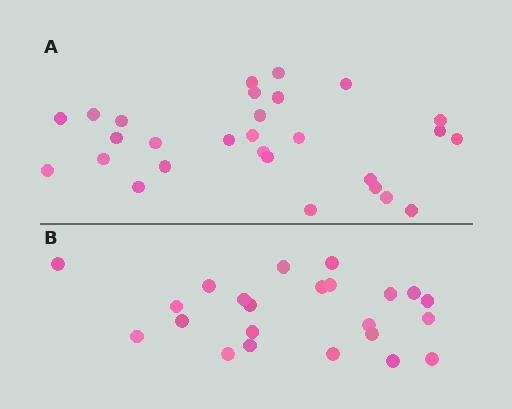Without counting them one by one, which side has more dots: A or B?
Region A (the top region) has more dots.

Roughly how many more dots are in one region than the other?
Region A has about 5 more dots than region B.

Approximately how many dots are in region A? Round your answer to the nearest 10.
About 30 dots. (The exact count is 28, which rounds to 30.)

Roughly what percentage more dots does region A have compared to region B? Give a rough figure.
About 20% more.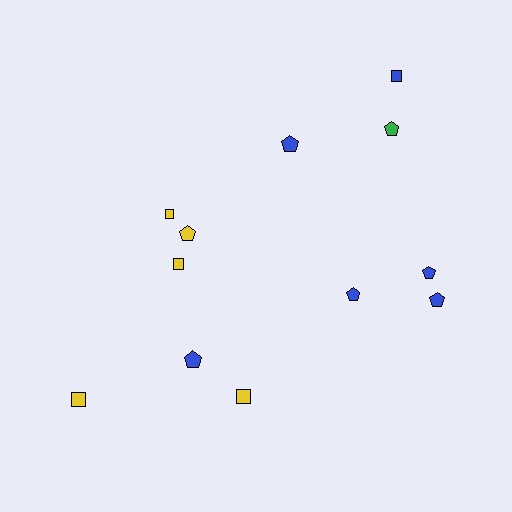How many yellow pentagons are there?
There is 1 yellow pentagon.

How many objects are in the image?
There are 12 objects.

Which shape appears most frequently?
Pentagon, with 7 objects.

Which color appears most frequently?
Blue, with 6 objects.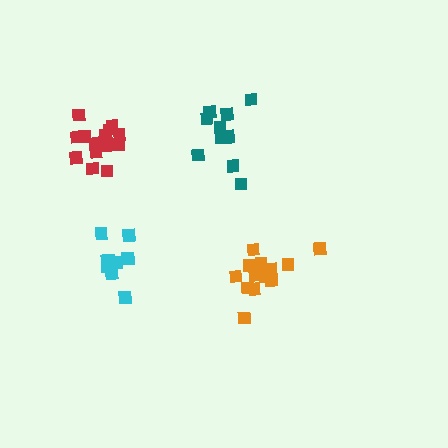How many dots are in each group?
Group 1: 11 dots, Group 2: 16 dots, Group 3: 10 dots, Group 4: 15 dots (52 total).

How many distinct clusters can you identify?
There are 4 distinct clusters.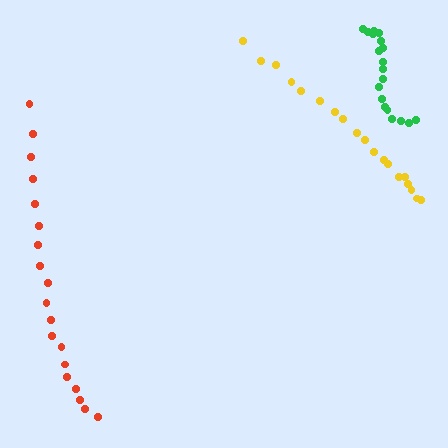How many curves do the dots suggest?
There are 3 distinct paths.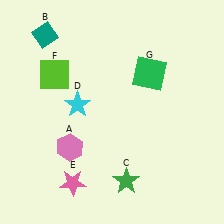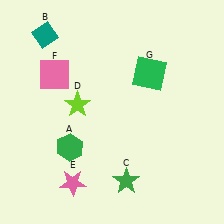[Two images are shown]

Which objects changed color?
A changed from pink to green. D changed from cyan to lime. F changed from lime to pink.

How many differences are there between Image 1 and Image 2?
There are 3 differences between the two images.